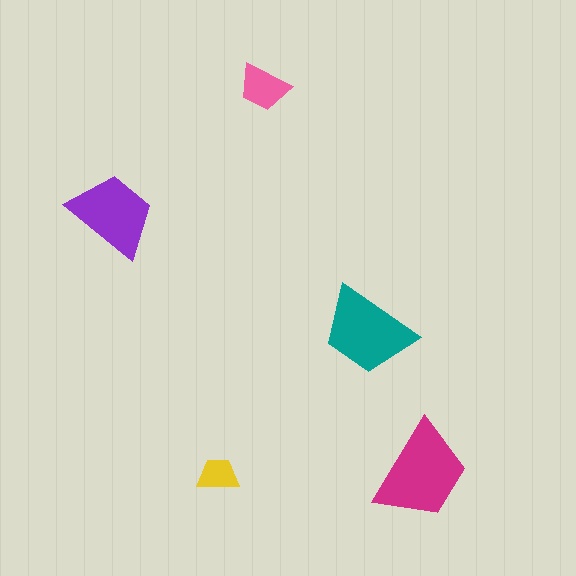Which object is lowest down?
The magenta trapezoid is bottommost.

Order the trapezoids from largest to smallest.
the magenta one, the teal one, the purple one, the pink one, the yellow one.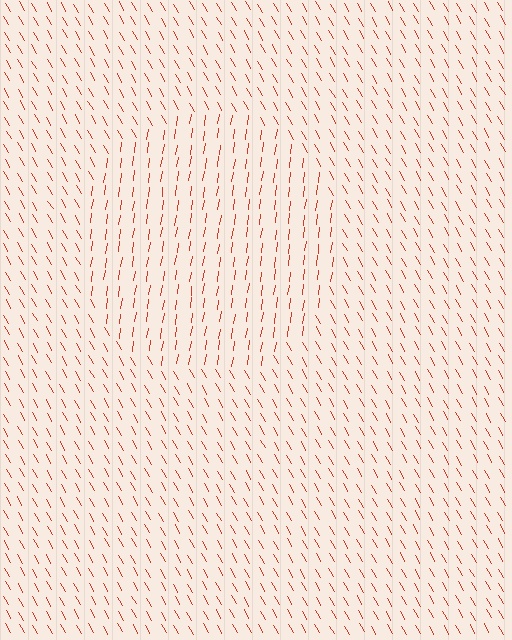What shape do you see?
I see a circle.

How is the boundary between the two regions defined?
The boundary is defined purely by a change in line orientation (approximately 38 degrees difference). All lines are the same color and thickness.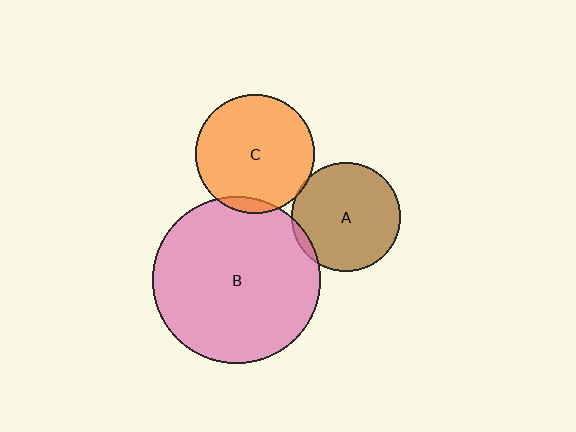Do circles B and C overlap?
Yes.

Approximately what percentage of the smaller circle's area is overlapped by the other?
Approximately 5%.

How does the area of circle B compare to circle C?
Approximately 2.0 times.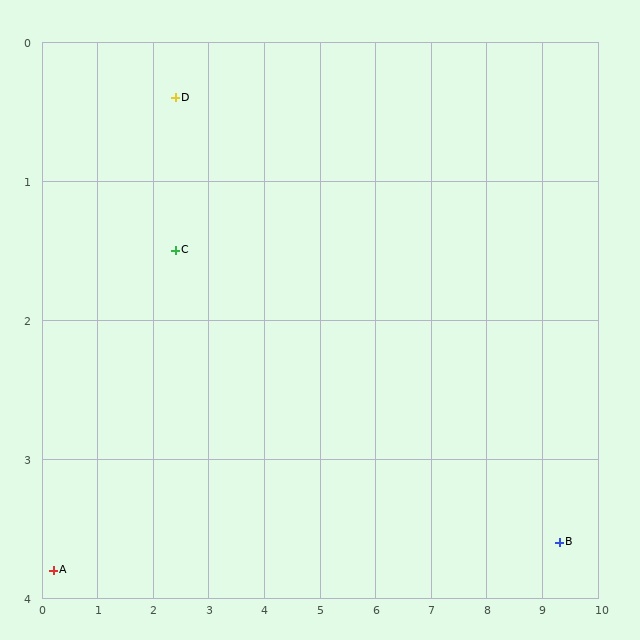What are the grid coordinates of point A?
Point A is at approximately (0.2, 3.8).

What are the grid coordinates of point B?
Point B is at approximately (9.3, 3.6).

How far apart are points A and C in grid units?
Points A and C are about 3.2 grid units apart.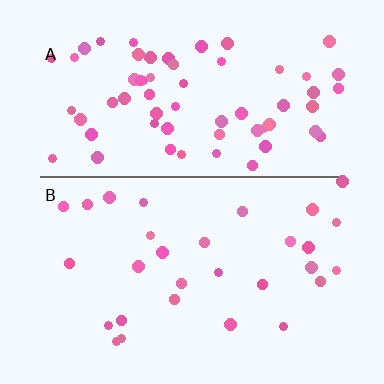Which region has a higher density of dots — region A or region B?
A (the top).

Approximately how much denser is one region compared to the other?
Approximately 2.2× — region A over region B.